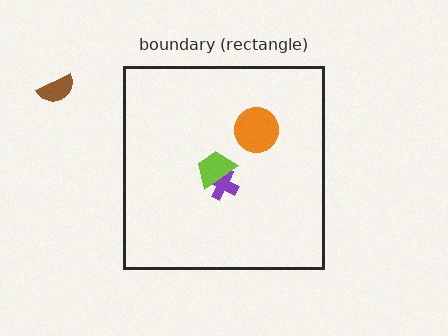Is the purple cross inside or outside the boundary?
Inside.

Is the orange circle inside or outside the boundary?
Inside.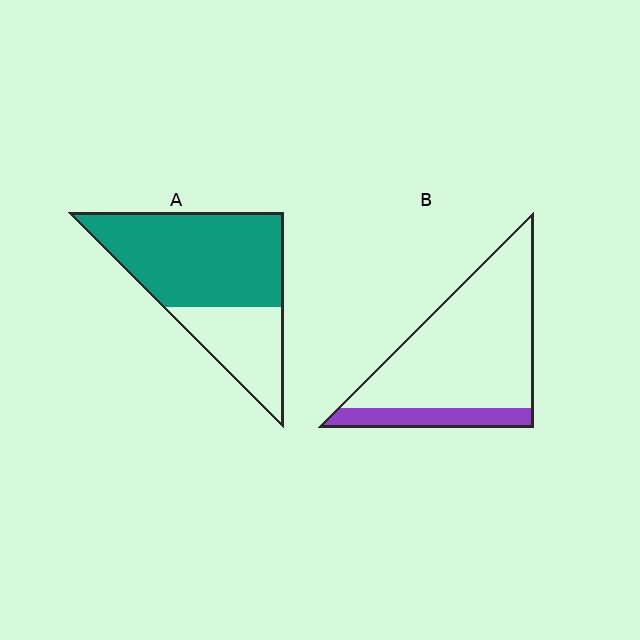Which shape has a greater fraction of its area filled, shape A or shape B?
Shape A.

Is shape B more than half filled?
No.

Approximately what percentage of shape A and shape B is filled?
A is approximately 70% and B is approximately 20%.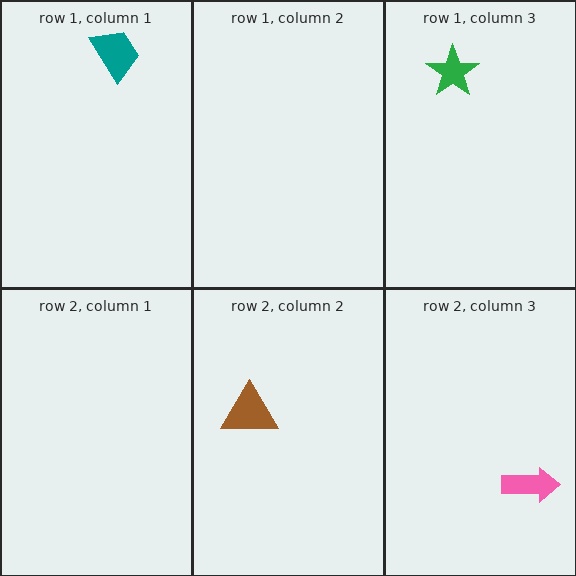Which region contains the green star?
The row 1, column 3 region.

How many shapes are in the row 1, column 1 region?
1.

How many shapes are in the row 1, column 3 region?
1.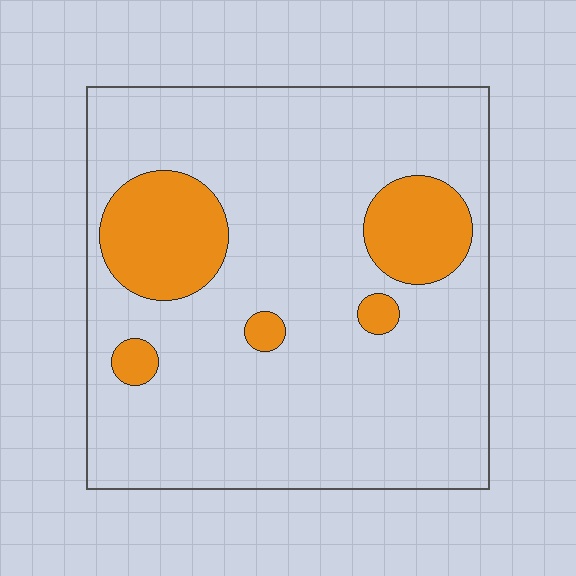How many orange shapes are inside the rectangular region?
5.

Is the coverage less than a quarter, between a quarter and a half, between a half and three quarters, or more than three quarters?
Less than a quarter.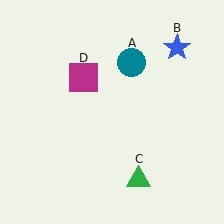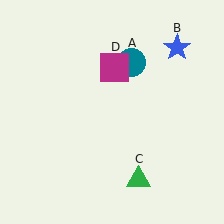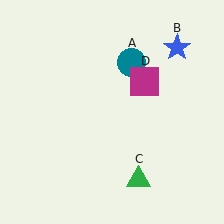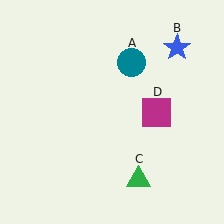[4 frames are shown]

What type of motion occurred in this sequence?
The magenta square (object D) rotated clockwise around the center of the scene.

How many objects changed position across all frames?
1 object changed position: magenta square (object D).